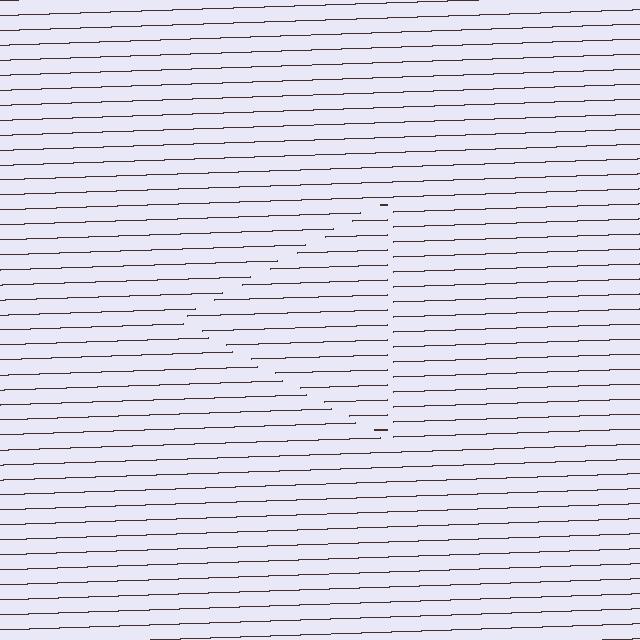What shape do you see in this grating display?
An illusory triangle. The interior of the shape contains the same grating, shifted by half a period — the contour is defined by the phase discontinuity where line-ends from the inner and outer gratings abut.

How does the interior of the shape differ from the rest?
The interior of the shape contains the same grating, shifted by half a period — the contour is defined by the phase discontinuity where line-ends from the inner and outer gratings abut.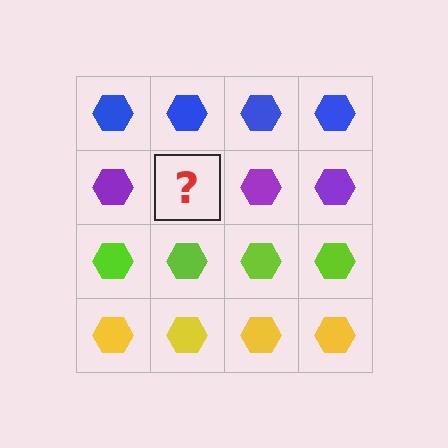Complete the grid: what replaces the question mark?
The question mark should be replaced with a purple hexagon.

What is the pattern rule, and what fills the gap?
The rule is that each row has a consistent color. The gap should be filled with a purple hexagon.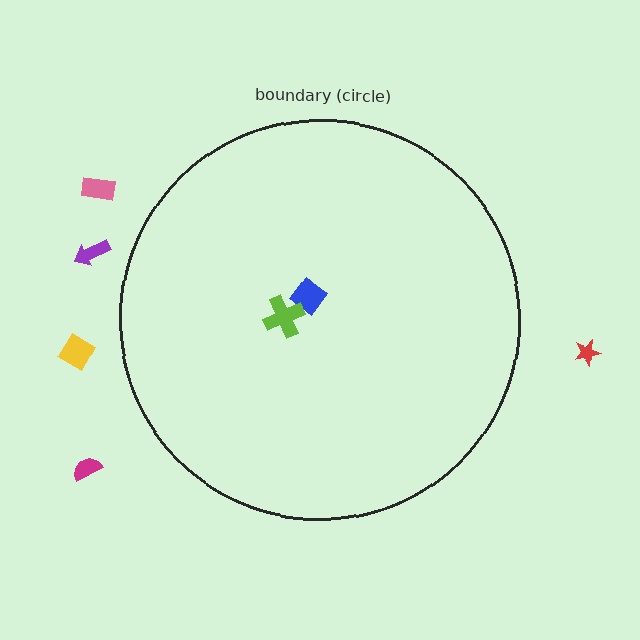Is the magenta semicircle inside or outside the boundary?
Outside.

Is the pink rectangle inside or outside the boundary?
Outside.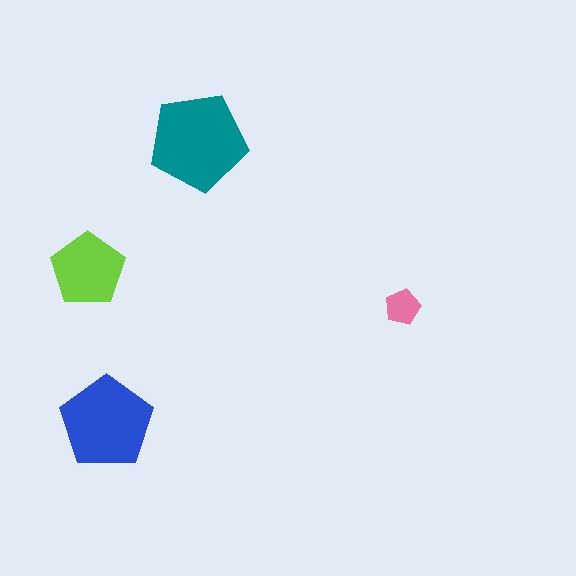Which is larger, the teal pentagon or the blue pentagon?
The teal one.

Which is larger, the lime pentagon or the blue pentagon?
The blue one.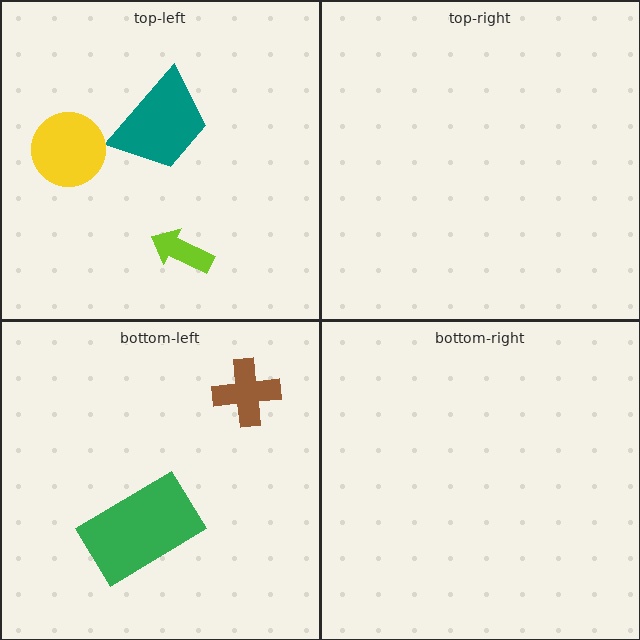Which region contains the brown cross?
The bottom-left region.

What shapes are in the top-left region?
The lime arrow, the teal trapezoid, the yellow circle.